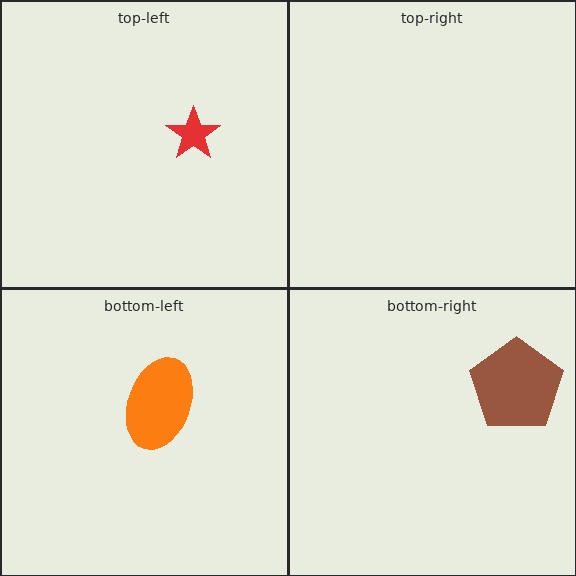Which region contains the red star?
The top-left region.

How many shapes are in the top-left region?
1.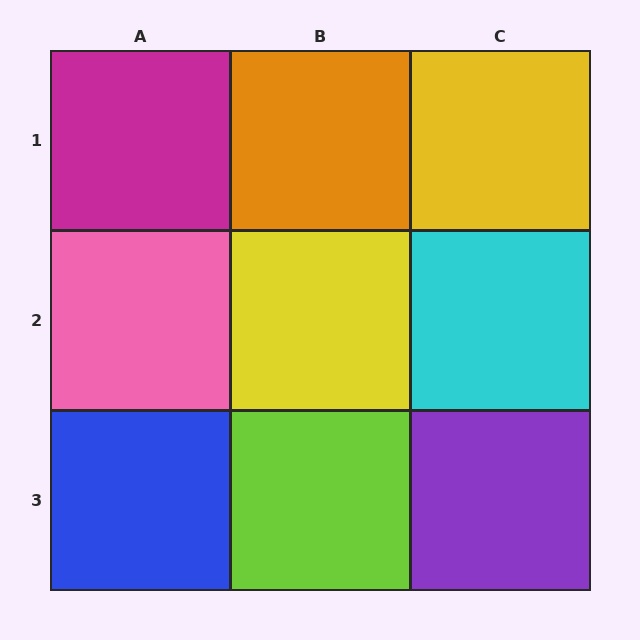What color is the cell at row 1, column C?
Yellow.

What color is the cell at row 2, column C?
Cyan.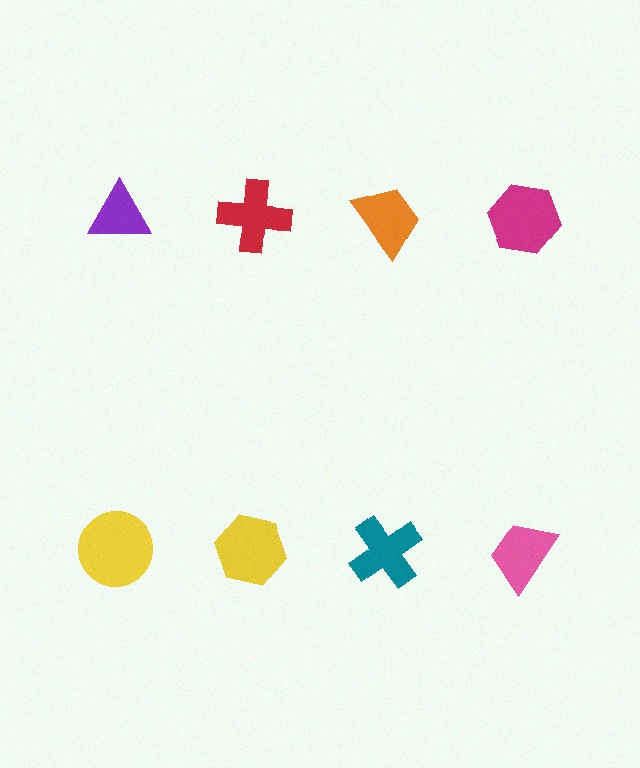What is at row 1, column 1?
A purple triangle.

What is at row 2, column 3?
A teal cross.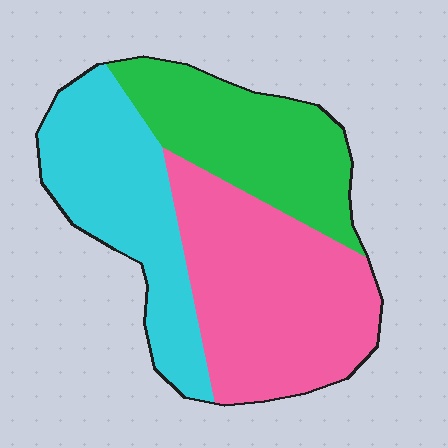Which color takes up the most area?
Pink, at roughly 40%.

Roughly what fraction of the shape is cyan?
Cyan takes up about one third (1/3) of the shape.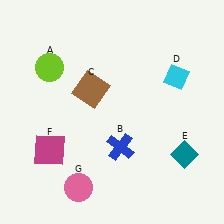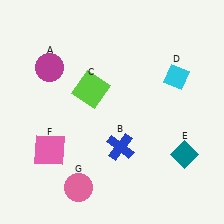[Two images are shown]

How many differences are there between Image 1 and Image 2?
There are 3 differences between the two images.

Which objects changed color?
A changed from lime to magenta. C changed from brown to lime. F changed from magenta to pink.